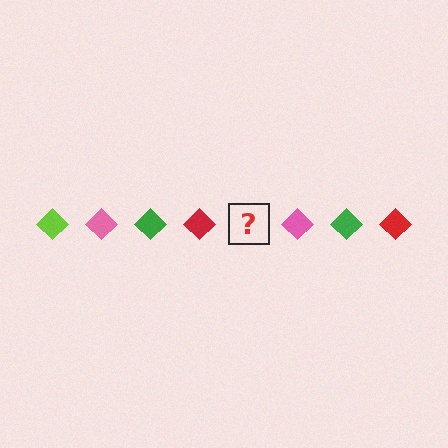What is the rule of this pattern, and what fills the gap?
The rule is that the pattern cycles through lime, pink, green, red diamonds. The gap should be filled with a lime diamond.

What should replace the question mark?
The question mark should be replaced with a lime diamond.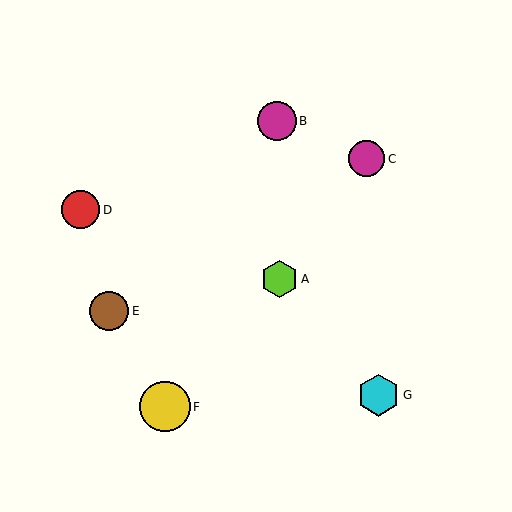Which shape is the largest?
The yellow circle (labeled F) is the largest.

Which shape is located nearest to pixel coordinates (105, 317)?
The brown circle (labeled E) at (109, 311) is nearest to that location.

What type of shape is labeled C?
Shape C is a magenta circle.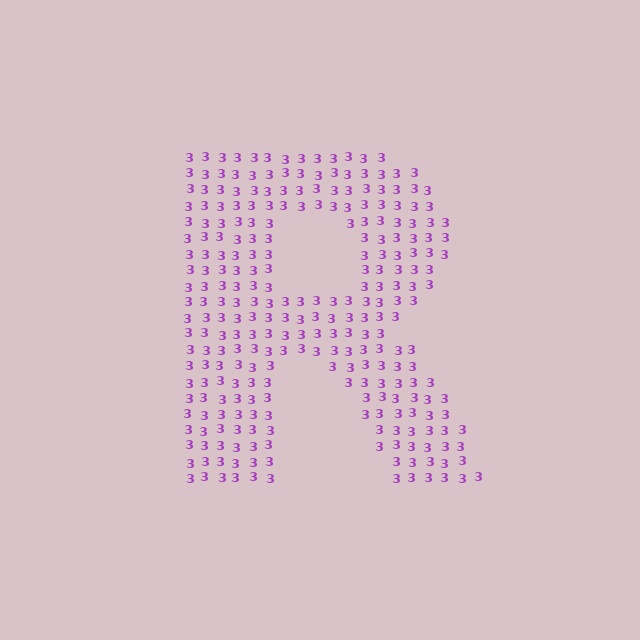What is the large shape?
The large shape is the letter R.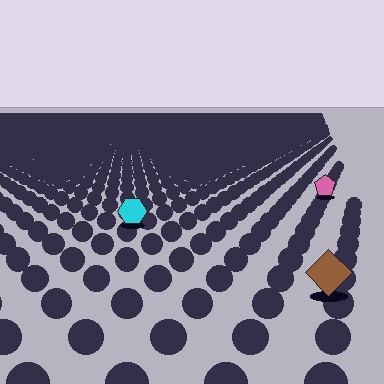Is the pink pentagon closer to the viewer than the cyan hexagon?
No. The cyan hexagon is closer — you can tell from the texture gradient: the ground texture is coarser near it.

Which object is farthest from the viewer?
The pink pentagon is farthest from the viewer. It appears smaller and the ground texture around it is denser.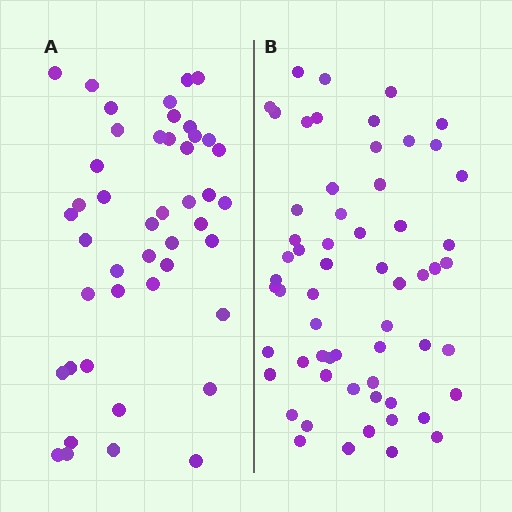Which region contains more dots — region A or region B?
Region B (the right region) has more dots.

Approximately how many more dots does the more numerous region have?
Region B has approximately 15 more dots than region A.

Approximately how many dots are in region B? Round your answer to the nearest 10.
About 60 dots.